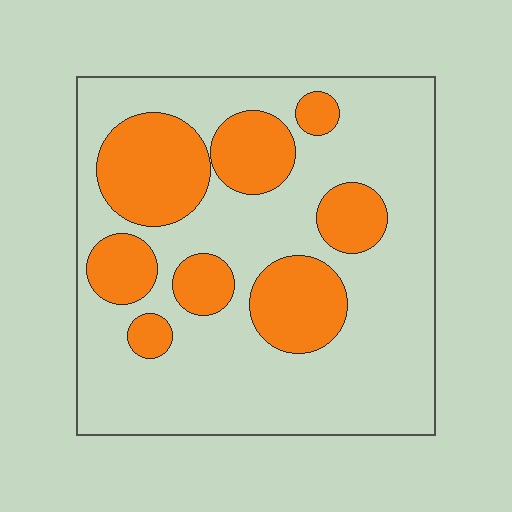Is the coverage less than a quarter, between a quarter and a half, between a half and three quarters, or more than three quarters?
Between a quarter and a half.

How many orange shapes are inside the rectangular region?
8.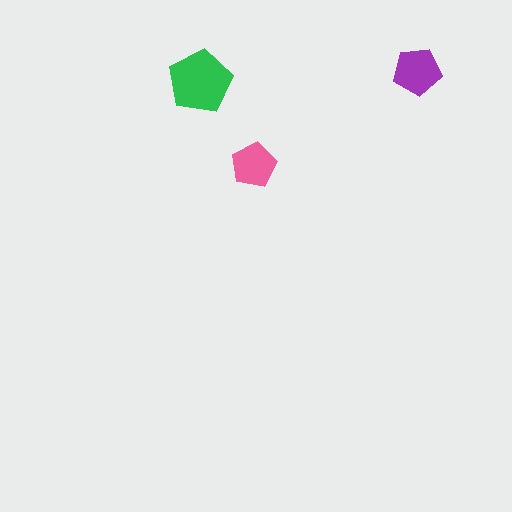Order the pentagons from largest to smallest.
the green one, the purple one, the pink one.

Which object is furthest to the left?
The green pentagon is leftmost.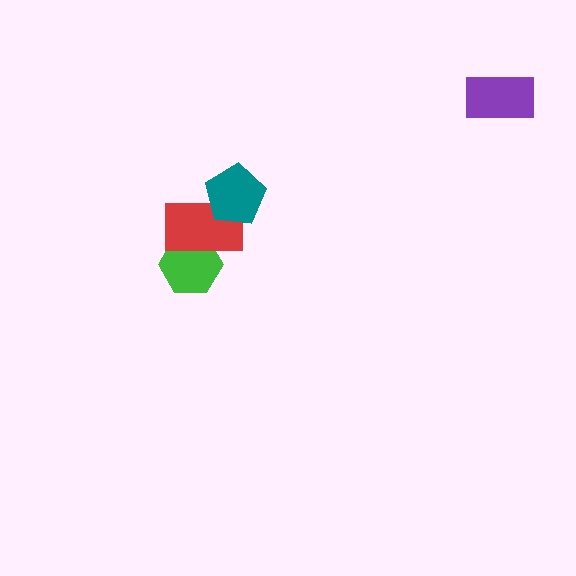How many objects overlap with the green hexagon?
1 object overlaps with the green hexagon.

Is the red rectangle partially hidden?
Yes, it is partially covered by another shape.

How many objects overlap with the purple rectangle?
0 objects overlap with the purple rectangle.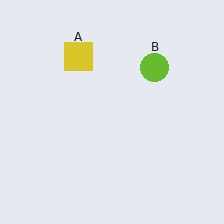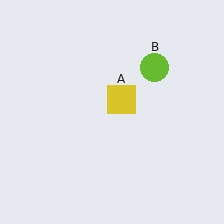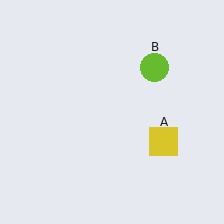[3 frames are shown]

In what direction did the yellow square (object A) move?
The yellow square (object A) moved down and to the right.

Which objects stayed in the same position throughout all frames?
Lime circle (object B) remained stationary.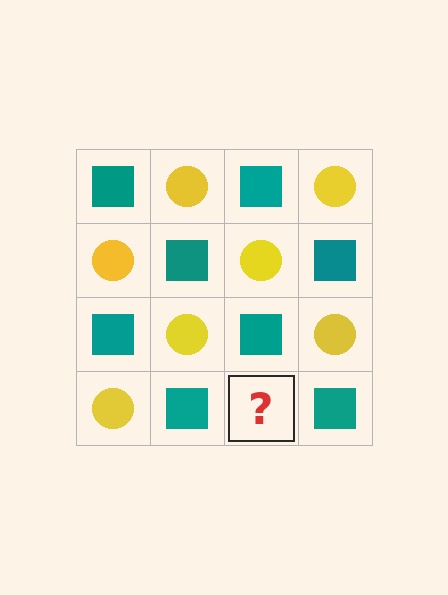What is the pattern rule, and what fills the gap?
The rule is that it alternates teal square and yellow circle in a checkerboard pattern. The gap should be filled with a yellow circle.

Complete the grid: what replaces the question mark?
The question mark should be replaced with a yellow circle.